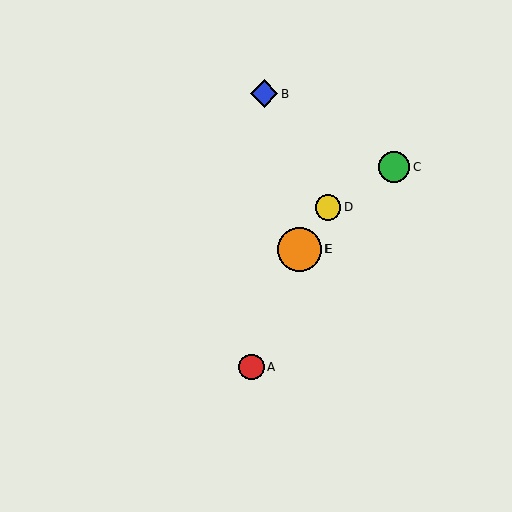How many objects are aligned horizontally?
2 objects (E, F) are aligned horizontally.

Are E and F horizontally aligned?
Yes, both are at y≈249.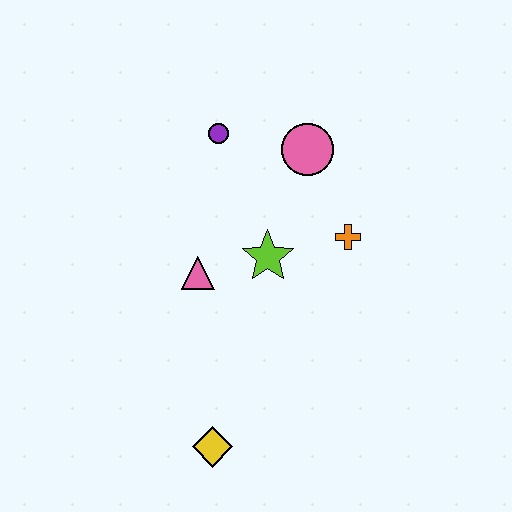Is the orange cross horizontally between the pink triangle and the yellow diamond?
No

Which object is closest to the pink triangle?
The lime star is closest to the pink triangle.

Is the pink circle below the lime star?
No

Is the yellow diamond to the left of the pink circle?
Yes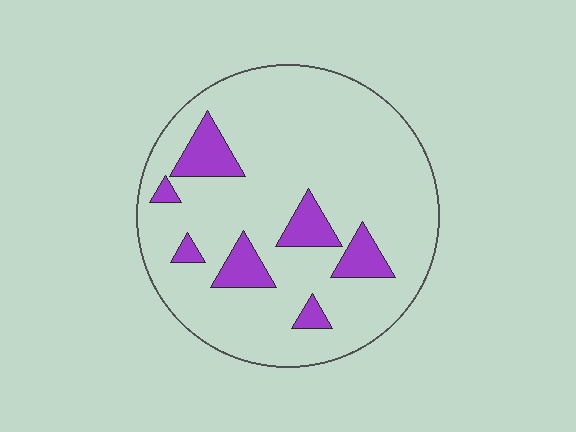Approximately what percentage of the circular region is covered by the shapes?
Approximately 15%.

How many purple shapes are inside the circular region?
7.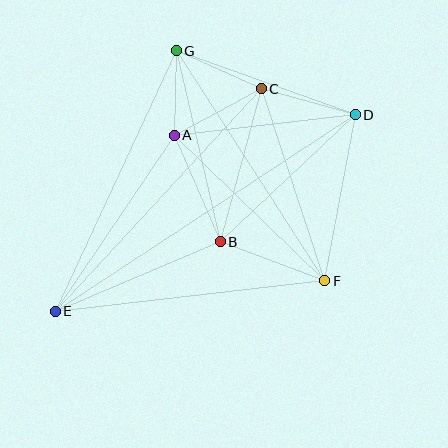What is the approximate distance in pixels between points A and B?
The distance between A and B is approximately 116 pixels.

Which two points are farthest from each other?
Points D and E are farthest from each other.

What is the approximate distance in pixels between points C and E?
The distance between C and E is approximately 303 pixels.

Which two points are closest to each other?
Points A and G are closest to each other.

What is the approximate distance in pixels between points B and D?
The distance between B and D is approximately 186 pixels.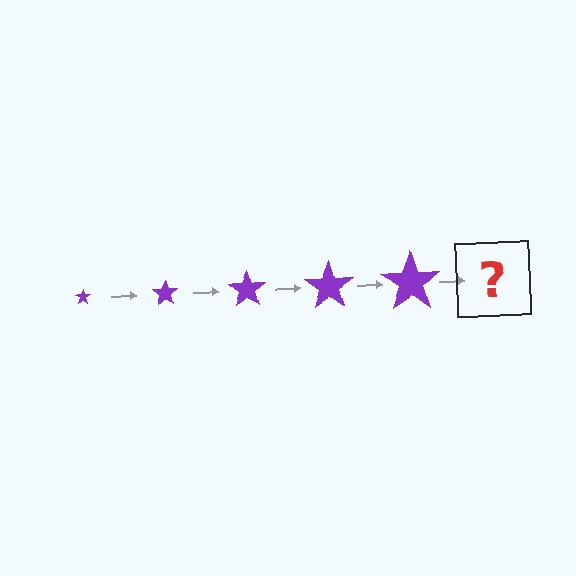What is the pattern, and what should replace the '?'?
The pattern is that the star gets progressively larger each step. The '?' should be a purple star, larger than the previous one.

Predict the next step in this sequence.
The next step is a purple star, larger than the previous one.